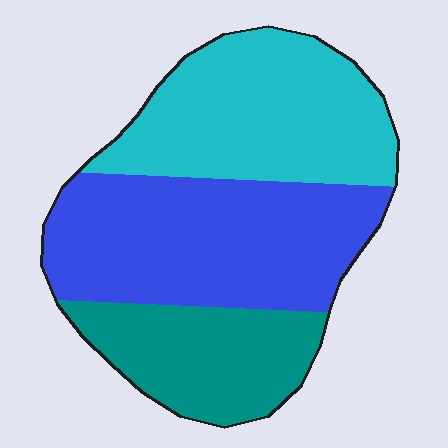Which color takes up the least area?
Teal, at roughly 25%.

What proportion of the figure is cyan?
Cyan covers 35% of the figure.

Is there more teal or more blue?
Blue.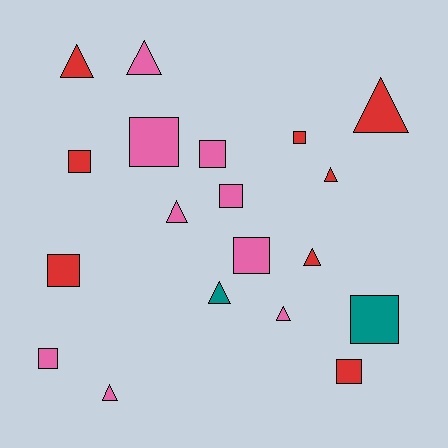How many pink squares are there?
There are 5 pink squares.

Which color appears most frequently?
Pink, with 9 objects.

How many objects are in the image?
There are 19 objects.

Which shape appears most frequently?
Square, with 10 objects.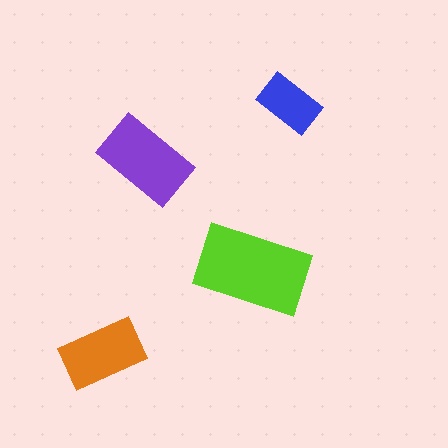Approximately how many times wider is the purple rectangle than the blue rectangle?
About 1.5 times wider.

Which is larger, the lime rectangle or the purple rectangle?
The lime one.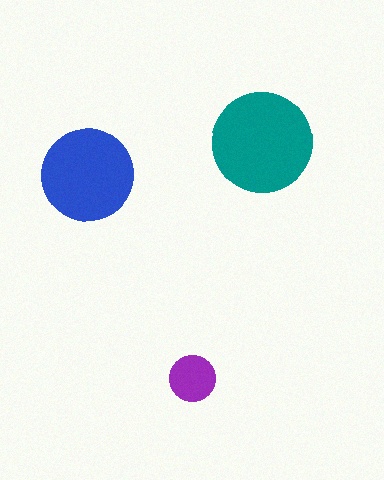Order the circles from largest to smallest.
the teal one, the blue one, the purple one.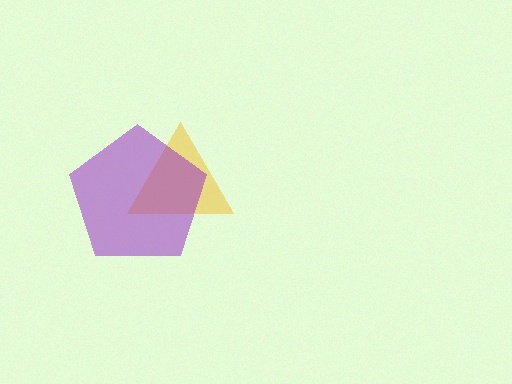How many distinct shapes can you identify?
There are 2 distinct shapes: a yellow triangle, a purple pentagon.